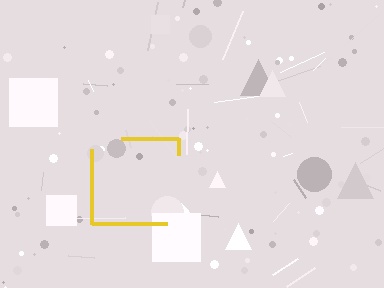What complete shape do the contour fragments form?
The contour fragments form a square.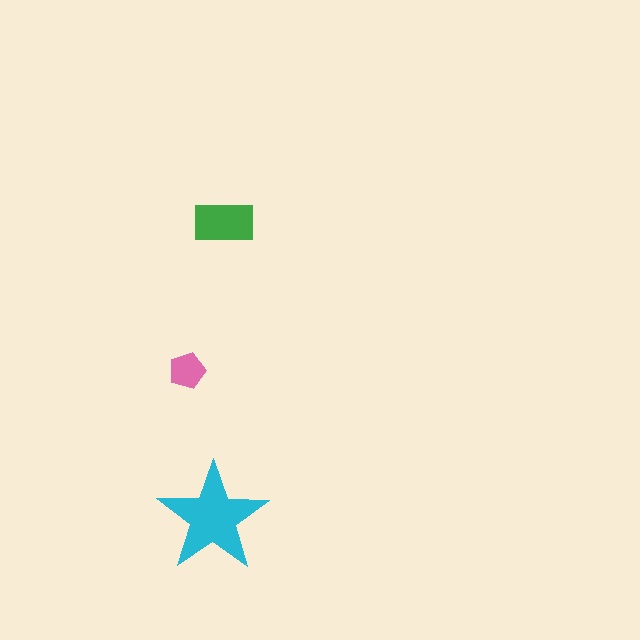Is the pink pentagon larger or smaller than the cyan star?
Smaller.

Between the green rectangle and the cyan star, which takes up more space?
The cyan star.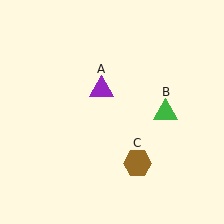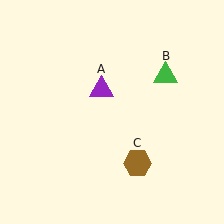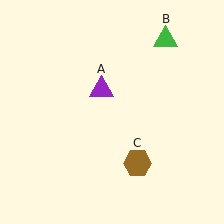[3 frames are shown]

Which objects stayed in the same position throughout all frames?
Purple triangle (object A) and brown hexagon (object C) remained stationary.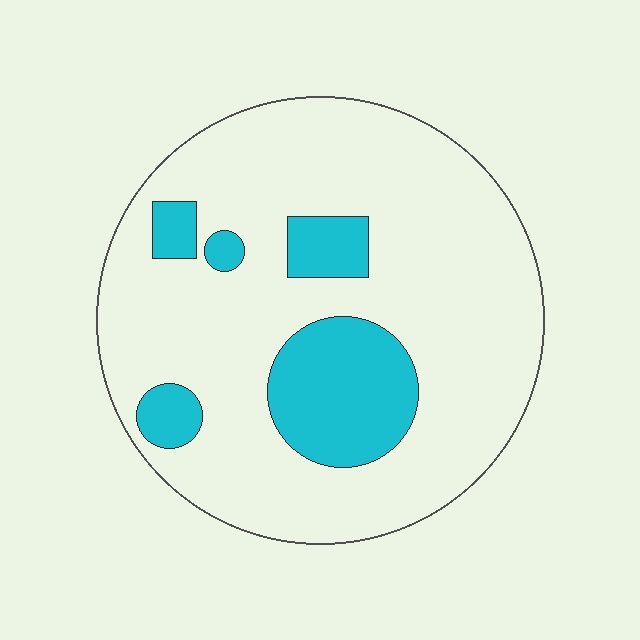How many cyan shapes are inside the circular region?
5.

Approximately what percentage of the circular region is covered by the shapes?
Approximately 20%.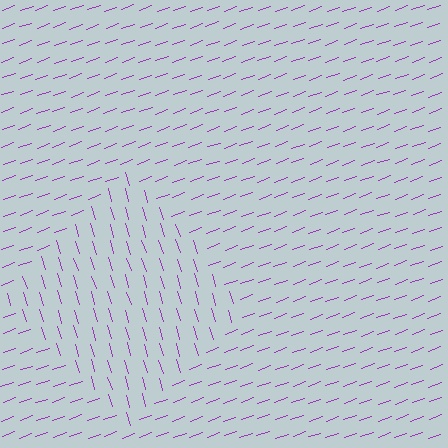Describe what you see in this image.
The image is filled with small purple line segments. A diamond region in the image has lines oriented differently from the surrounding lines, creating a visible texture boundary.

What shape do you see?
I see a diamond.